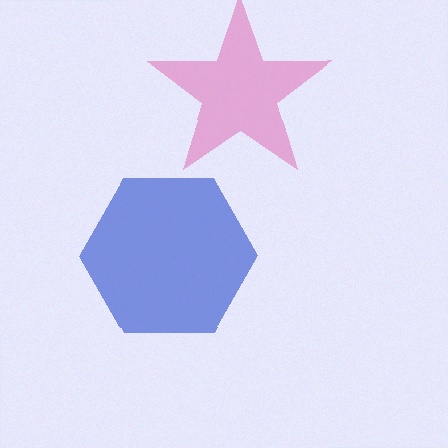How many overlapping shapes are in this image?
There are 2 overlapping shapes in the image.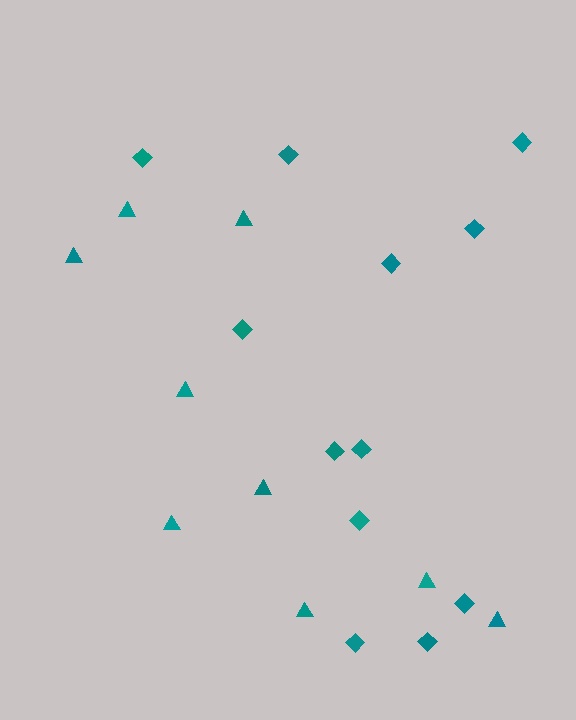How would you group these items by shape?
There are 2 groups: one group of triangles (9) and one group of diamonds (12).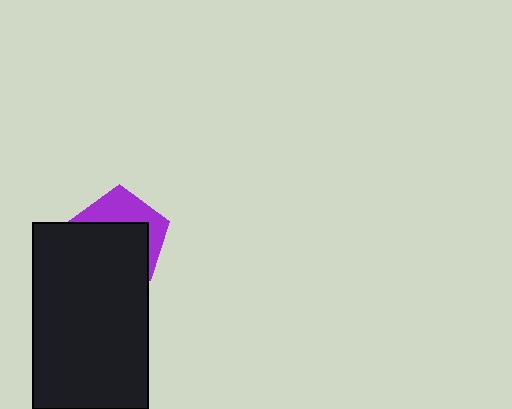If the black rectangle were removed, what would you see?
You would see the complete purple pentagon.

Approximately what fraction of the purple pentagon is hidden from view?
Roughly 63% of the purple pentagon is hidden behind the black rectangle.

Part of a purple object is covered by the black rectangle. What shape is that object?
It is a pentagon.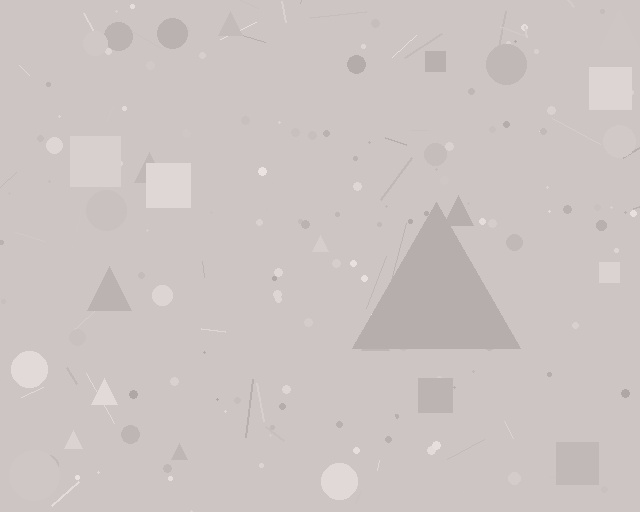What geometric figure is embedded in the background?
A triangle is embedded in the background.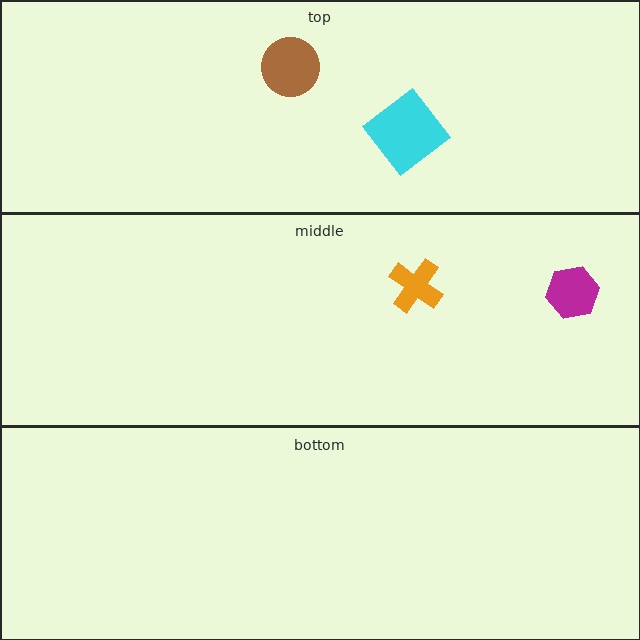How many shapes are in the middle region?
2.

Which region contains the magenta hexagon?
The middle region.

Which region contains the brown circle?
The top region.